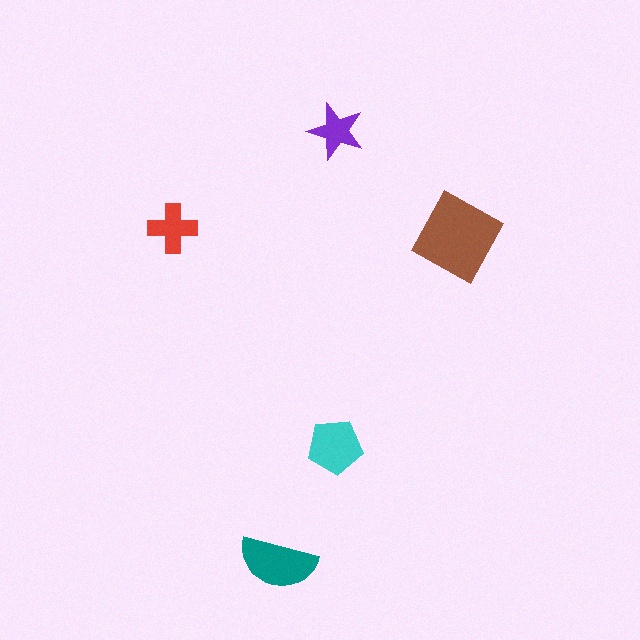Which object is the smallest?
The purple star.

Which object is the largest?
The brown diamond.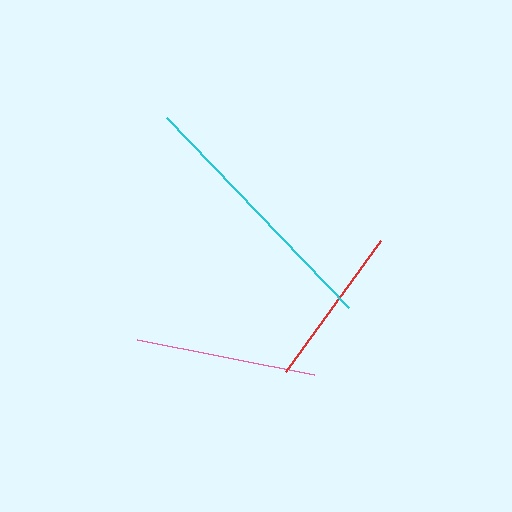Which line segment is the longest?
The cyan line is the longest at approximately 264 pixels.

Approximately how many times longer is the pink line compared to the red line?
The pink line is approximately 1.1 times the length of the red line.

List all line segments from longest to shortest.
From longest to shortest: cyan, pink, red.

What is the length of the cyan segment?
The cyan segment is approximately 264 pixels long.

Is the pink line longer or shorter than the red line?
The pink line is longer than the red line.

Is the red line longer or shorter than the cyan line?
The cyan line is longer than the red line.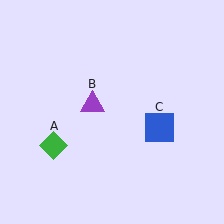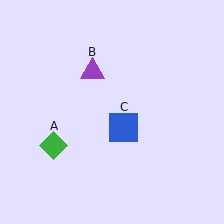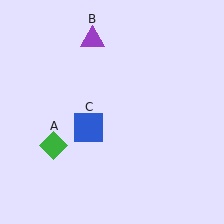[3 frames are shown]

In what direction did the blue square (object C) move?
The blue square (object C) moved left.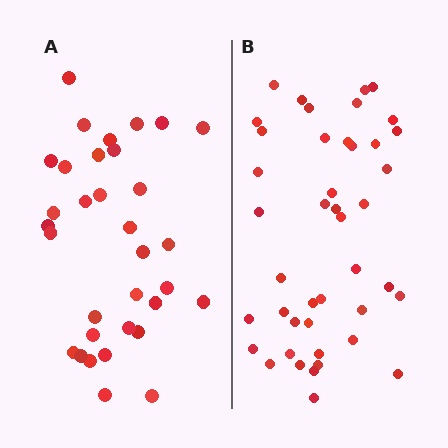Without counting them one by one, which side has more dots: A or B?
Region B (the right region) has more dots.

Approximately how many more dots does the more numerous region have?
Region B has roughly 10 or so more dots than region A.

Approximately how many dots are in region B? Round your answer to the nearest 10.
About 40 dots. (The exact count is 43, which rounds to 40.)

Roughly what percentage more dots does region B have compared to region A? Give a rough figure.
About 30% more.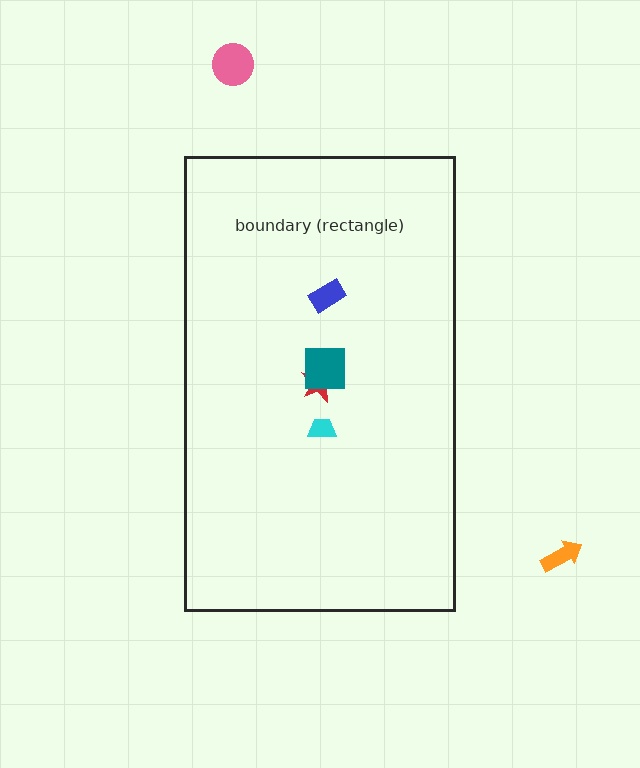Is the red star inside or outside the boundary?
Inside.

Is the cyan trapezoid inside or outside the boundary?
Inside.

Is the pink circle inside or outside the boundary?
Outside.